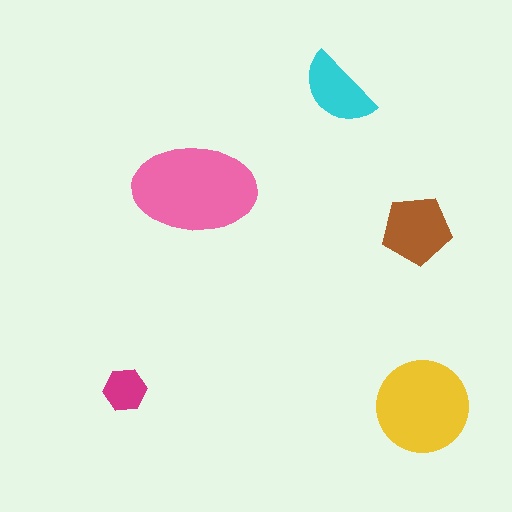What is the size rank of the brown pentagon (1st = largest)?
3rd.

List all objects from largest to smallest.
The pink ellipse, the yellow circle, the brown pentagon, the cyan semicircle, the magenta hexagon.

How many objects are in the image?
There are 5 objects in the image.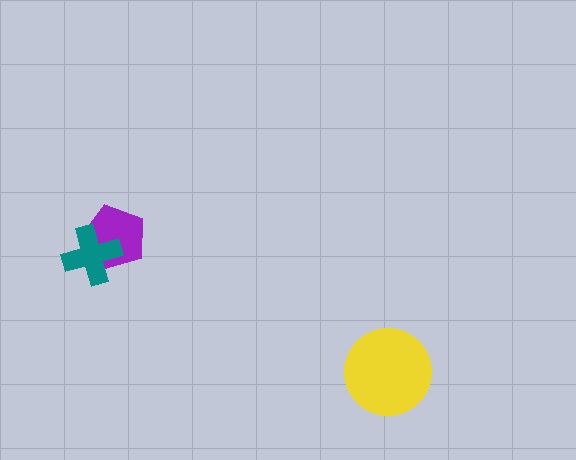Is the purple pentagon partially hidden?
Yes, it is partially covered by another shape.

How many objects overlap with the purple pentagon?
1 object overlaps with the purple pentagon.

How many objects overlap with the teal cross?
1 object overlaps with the teal cross.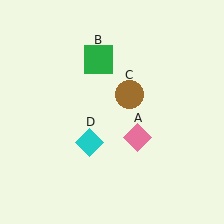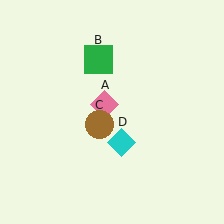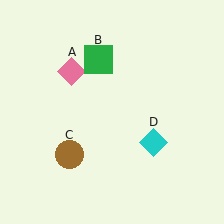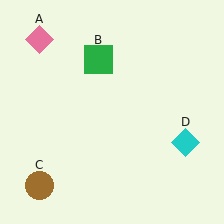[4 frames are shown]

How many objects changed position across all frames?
3 objects changed position: pink diamond (object A), brown circle (object C), cyan diamond (object D).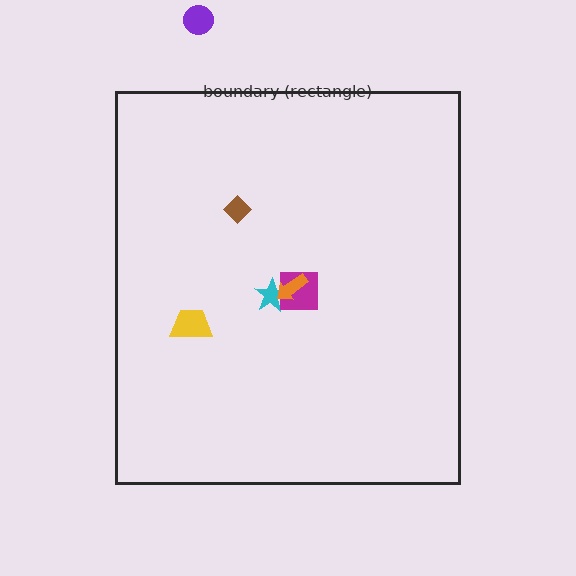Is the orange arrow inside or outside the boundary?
Inside.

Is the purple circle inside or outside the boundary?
Outside.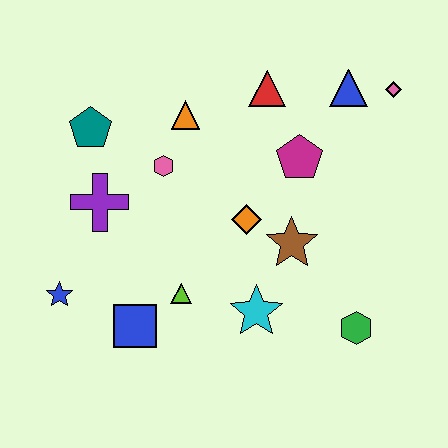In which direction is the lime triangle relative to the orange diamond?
The lime triangle is below the orange diamond.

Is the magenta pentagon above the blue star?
Yes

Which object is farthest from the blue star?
The pink diamond is farthest from the blue star.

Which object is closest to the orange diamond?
The brown star is closest to the orange diamond.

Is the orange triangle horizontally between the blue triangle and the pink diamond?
No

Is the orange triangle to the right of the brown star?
No